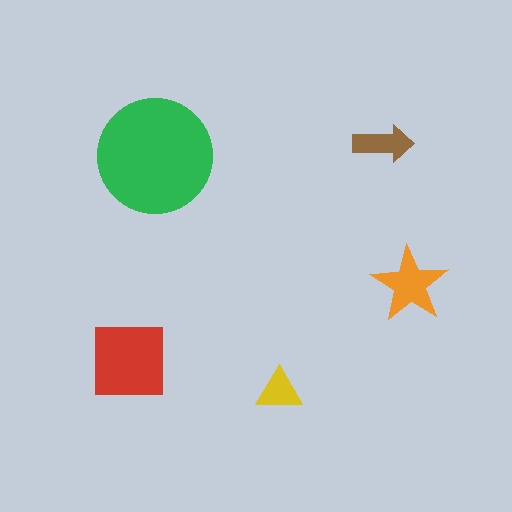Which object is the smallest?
The yellow triangle.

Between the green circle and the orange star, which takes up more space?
The green circle.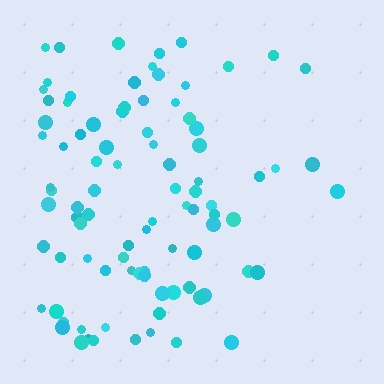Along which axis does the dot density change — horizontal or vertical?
Horizontal.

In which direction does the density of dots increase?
From right to left, with the left side densest.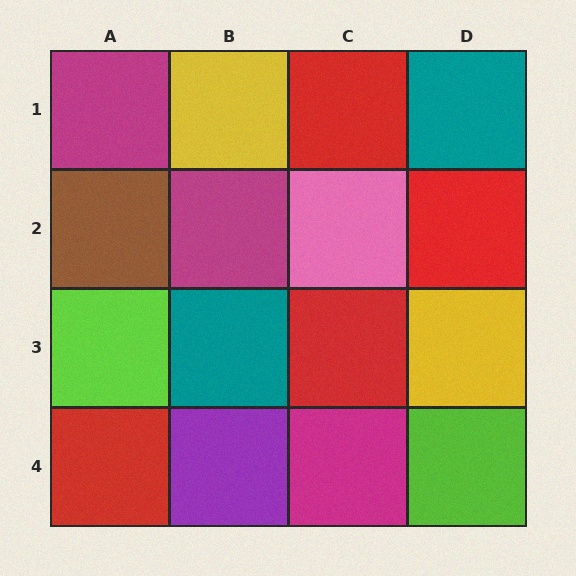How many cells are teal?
2 cells are teal.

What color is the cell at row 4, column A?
Red.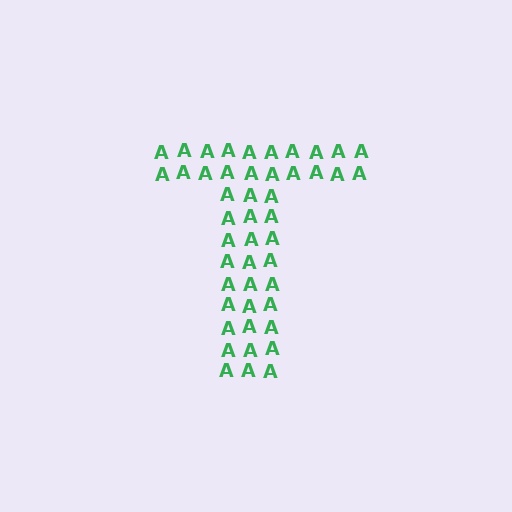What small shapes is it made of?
It is made of small letter A's.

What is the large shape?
The large shape is the letter T.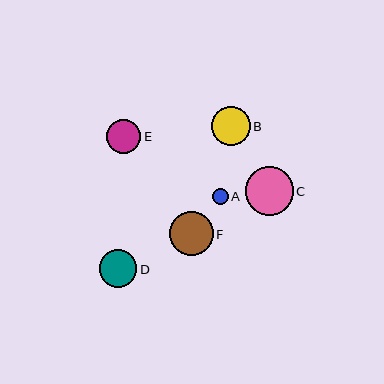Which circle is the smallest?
Circle A is the smallest with a size of approximately 16 pixels.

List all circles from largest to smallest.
From largest to smallest: C, F, B, D, E, A.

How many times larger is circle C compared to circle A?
Circle C is approximately 3.1 times the size of circle A.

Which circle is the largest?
Circle C is the largest with a size of approximately 48 pixels.